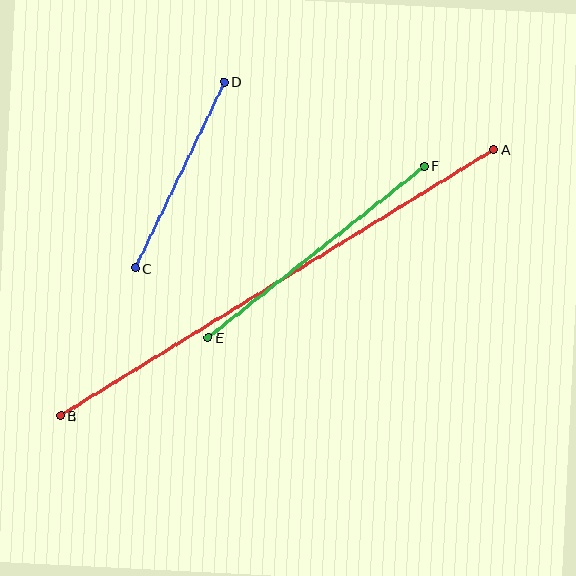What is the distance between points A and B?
The distance is approximately 509 pixels.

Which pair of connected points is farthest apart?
Points A and B are farthest apart.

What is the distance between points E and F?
The distance is approximately 276 pixels.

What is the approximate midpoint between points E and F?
The midpoint is at approximately (316, 252) pixels.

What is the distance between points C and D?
The distance is approximately 206 pixels.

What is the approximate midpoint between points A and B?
The midpoint is at approximately (277, 282) pixels.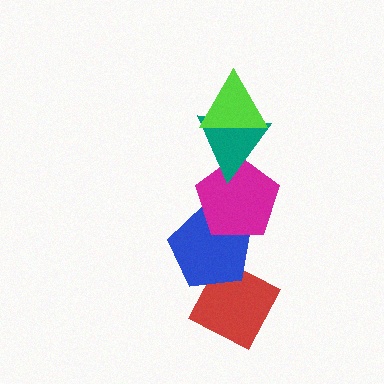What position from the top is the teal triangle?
The teal triangle is 2nd from the top.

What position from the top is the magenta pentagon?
The magenta pentagon is 3rd from the top.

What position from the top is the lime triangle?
The lime triangle is 1st from the top.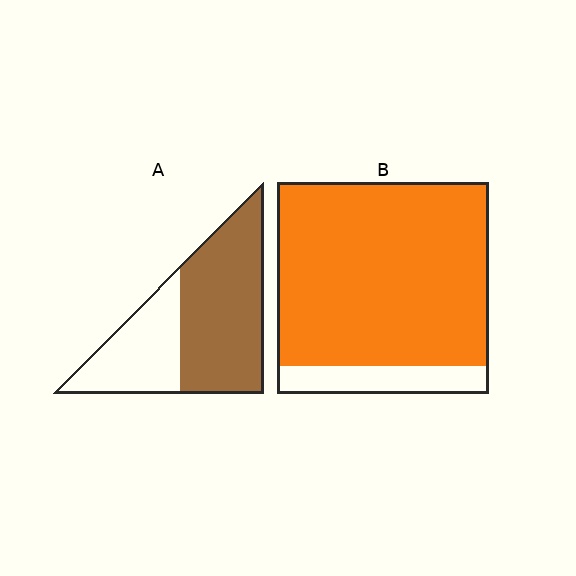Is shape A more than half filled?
Yes.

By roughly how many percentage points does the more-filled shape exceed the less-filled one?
By roughly 25 percentage points (B over A).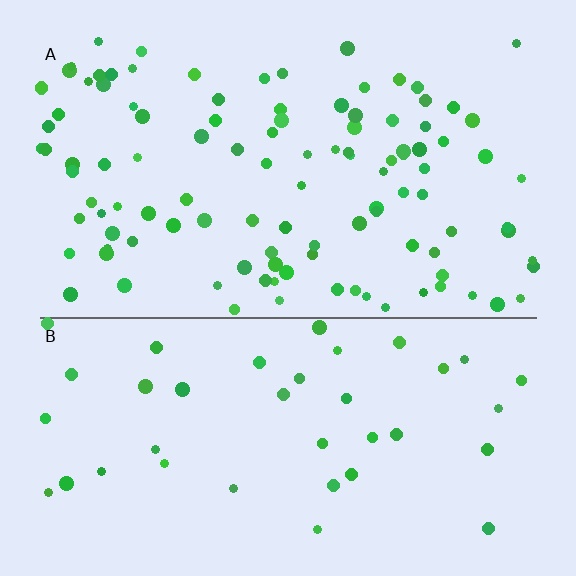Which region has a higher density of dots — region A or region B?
A (the top).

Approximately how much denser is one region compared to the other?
Approximately 2.8× — region A over region B.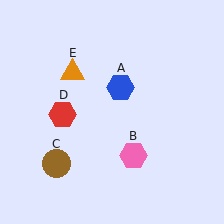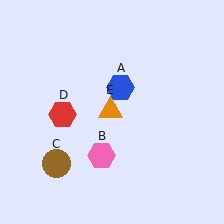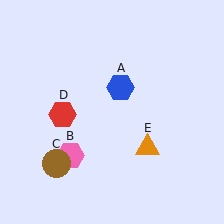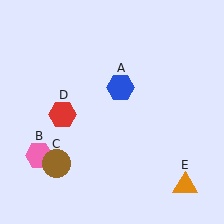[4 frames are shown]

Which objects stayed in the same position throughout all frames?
Blue hexagon (object A) and brown circle (object C) and red hexagon (object D) remained stationary.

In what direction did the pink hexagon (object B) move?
The pink hexagon (object B) moved left.